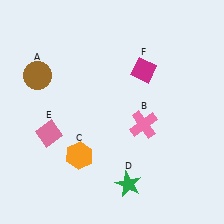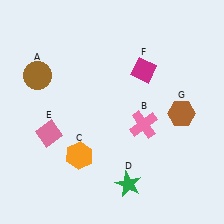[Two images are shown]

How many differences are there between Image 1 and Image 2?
There is 1 difference between the two images.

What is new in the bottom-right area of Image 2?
A brown hexagon (G) was added in the bottom-right area of Image 2.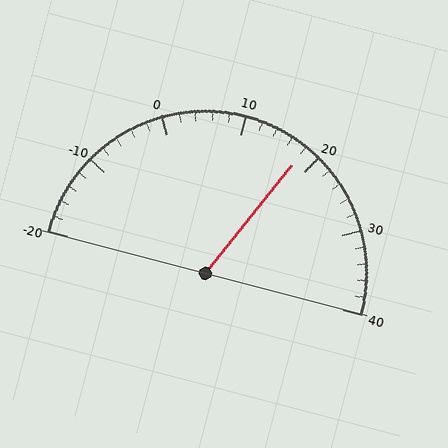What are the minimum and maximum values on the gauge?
The gauge ranges from -20 to 40.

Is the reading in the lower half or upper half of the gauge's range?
The reading is in the upper half of the range (-20 to 40).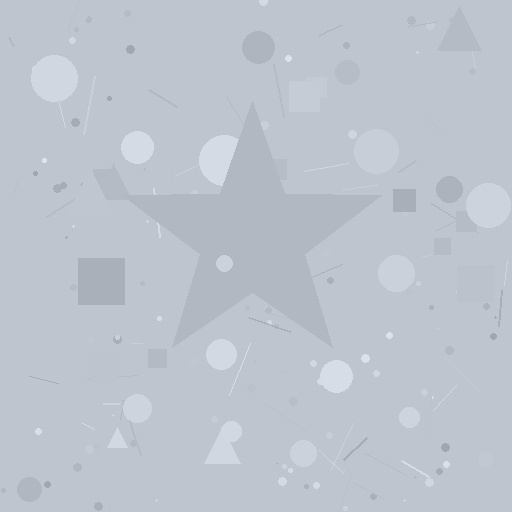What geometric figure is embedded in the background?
A star is embedded in the background.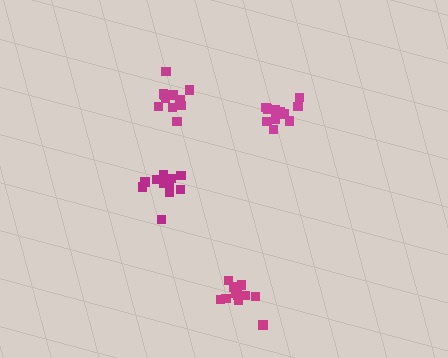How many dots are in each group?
Group 1: 11 dots, Group 2: 12 dots, Group 3: 11 dots, Group 4: 11 dots (45 total).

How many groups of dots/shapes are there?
There are 4 groups.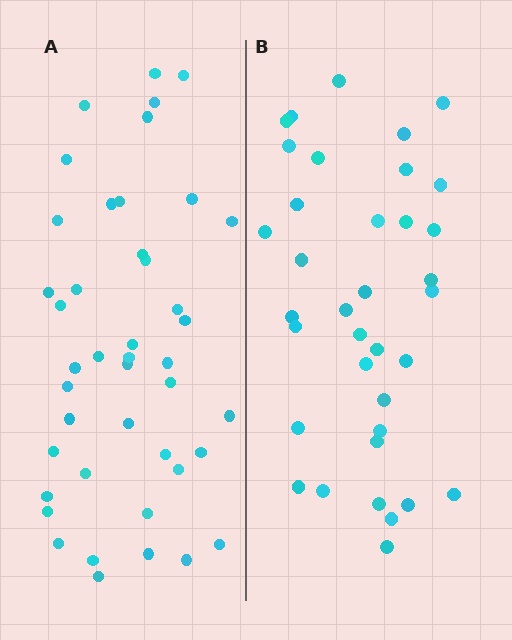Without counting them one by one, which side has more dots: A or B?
Region A (the left region) has more dots.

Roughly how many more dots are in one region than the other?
Region A has roughly 8 or so more dots than region B.